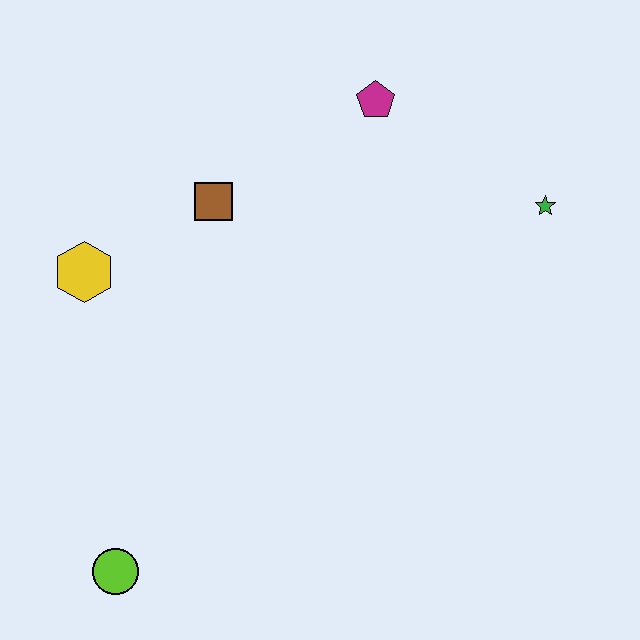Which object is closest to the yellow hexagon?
The brown square is closest to the yellow hexagon.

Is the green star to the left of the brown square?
No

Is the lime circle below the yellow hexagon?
Yes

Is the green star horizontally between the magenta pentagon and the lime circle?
No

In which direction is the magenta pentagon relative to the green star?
The magenta pentagon is to the left of the green star.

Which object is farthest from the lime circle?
The green star is farthest from the lime circle.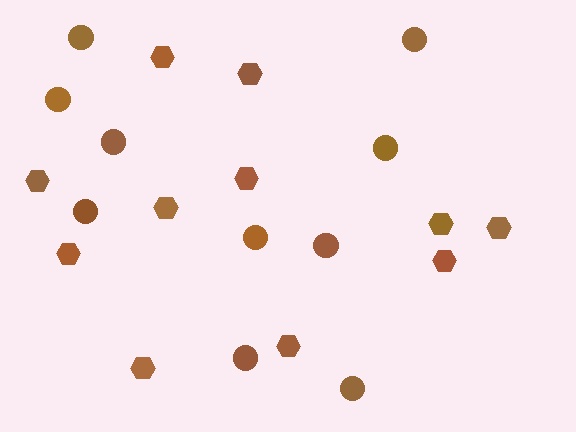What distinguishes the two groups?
There are 2 groups: one group of circles (10) and one group of hexagons (11).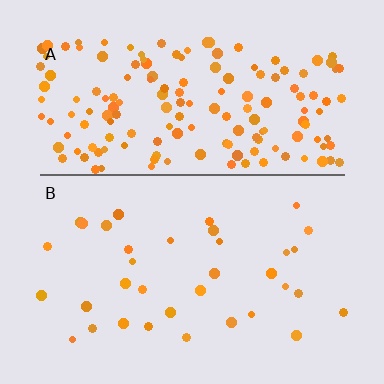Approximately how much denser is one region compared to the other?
Approximately 4.6× — region A over region B.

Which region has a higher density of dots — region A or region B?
A (the top).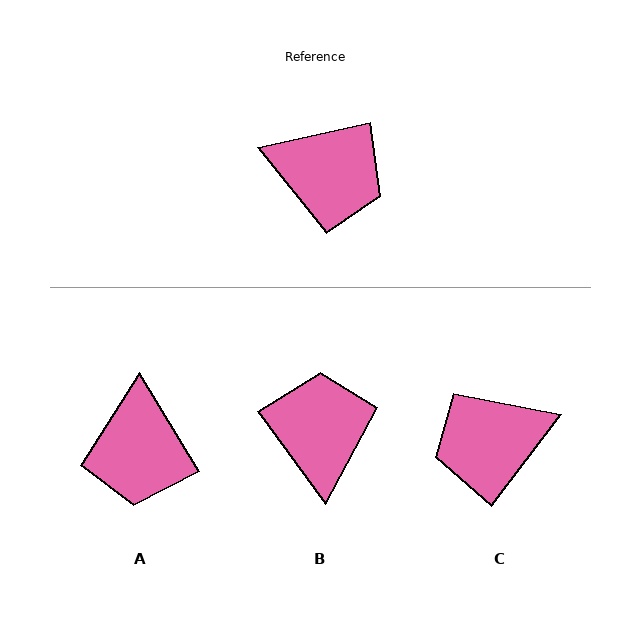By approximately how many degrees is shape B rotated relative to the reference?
Approximately 114 degrees counter-clockwise.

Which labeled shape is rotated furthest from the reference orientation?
C, about 140 degrees away.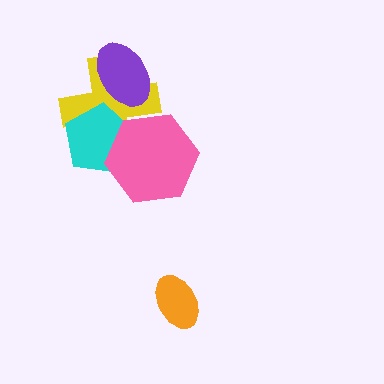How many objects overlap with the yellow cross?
3 objects overlap with the yellow cross.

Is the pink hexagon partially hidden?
No, no other shape covers it.